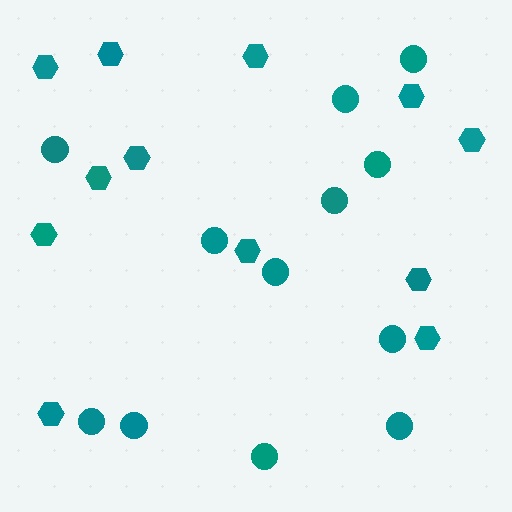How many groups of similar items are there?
There are 2 groups: one group of circles (12) and one group of hexagons (12).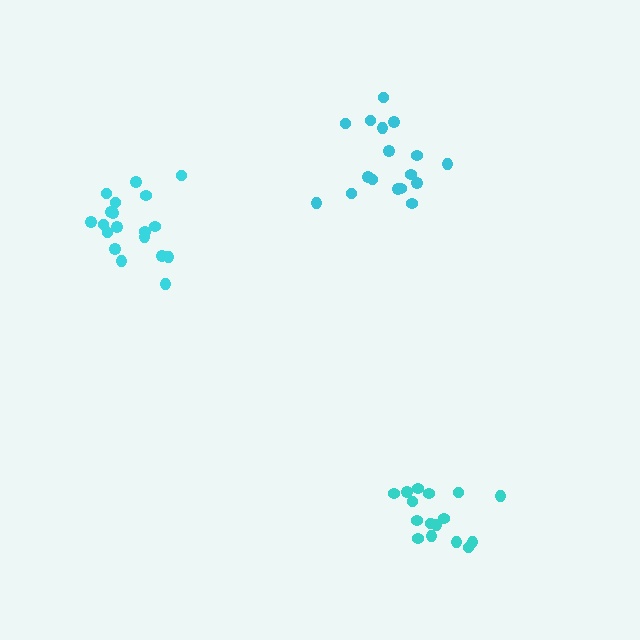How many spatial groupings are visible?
There are 3 spatial groupings.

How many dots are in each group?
Group 1: 19 dots, Group 2: 17 dots, Group 3: 16 dots (52 total).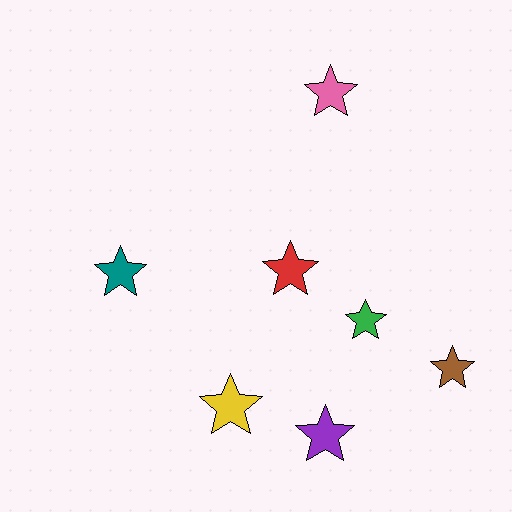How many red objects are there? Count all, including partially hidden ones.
There is 1 red object.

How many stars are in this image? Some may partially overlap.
There are 7 stars.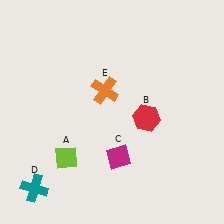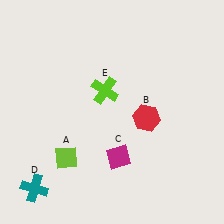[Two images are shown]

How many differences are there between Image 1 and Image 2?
There is 1 difference between the two images.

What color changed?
The cross (E) changed from orange in Image 1 to lime in Image 2.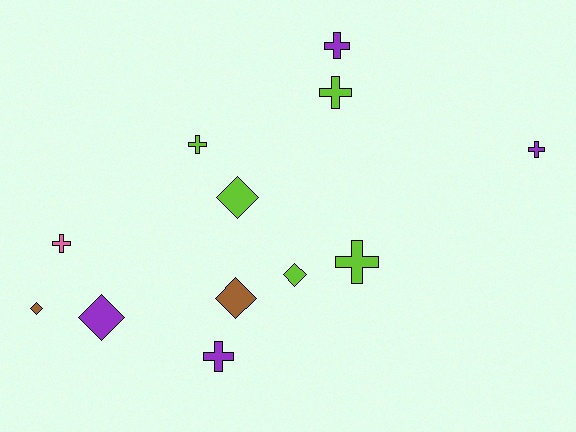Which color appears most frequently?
Lime, with 5 objects.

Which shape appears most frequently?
Cross, with 7 objects.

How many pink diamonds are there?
There are no pink diamonds.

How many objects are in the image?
There are 12 objects.